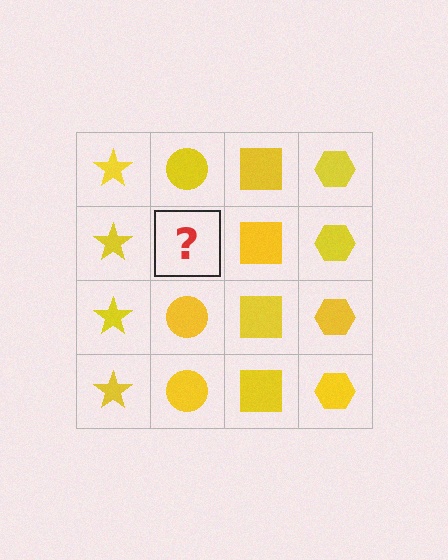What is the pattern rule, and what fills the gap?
The rule is that each column has a consistent shape. The gap should be filled with a yellow circle.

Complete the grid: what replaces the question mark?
The question mark should be replaced with a yellow circle.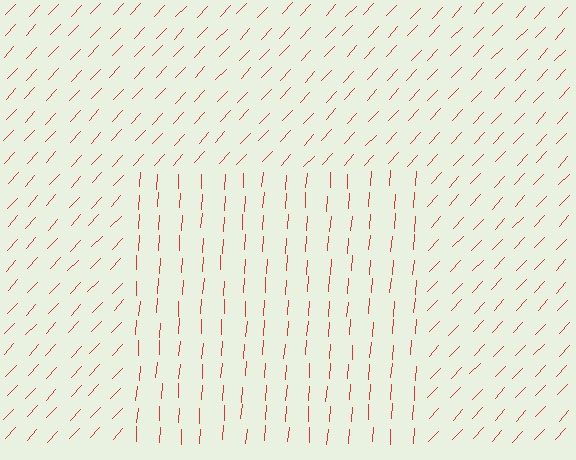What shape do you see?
I see a rectangle.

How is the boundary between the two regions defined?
The boundary is defined purely by a change in line orientation (approximately 39 degrees difference). All lines are the same color and thickness.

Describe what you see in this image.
The image is filled with small red line segments. A rectangle region in the image has lines oriented differently from the surrounding lines, creating a visible texture boundary.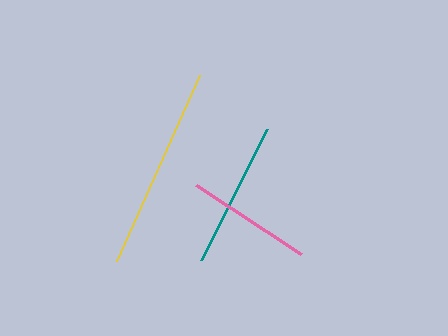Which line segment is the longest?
The yellow line is the longest at approximately 204 pixels.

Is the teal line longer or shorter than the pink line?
The teal line is longer than the pink line.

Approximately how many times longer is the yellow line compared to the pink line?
The yellow line is approximately 1.6 times the length of the pink line.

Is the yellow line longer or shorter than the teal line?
The yellow line is longer than the teal line.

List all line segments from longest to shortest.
From longest to shortest: yellow, teal, pink.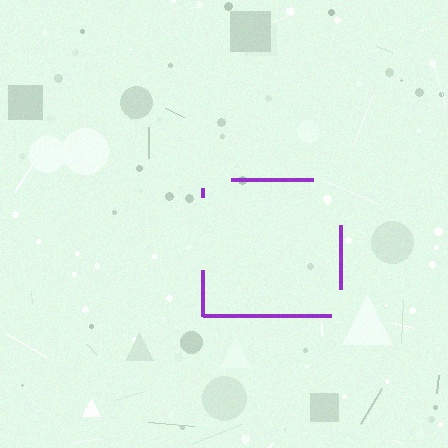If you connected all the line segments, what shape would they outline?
They would outline a square.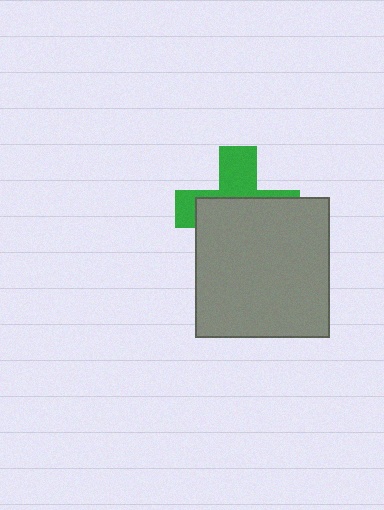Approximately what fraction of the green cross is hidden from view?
Roughly 59% of the green cross is hidden behind the gray rectangle.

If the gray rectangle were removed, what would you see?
You would see the complete green cross.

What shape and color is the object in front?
The object in front is a gray rectangle.